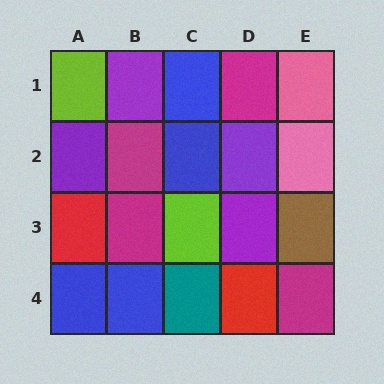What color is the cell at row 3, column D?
Purple.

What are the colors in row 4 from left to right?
Blue, blue, teal, red, magenta.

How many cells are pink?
2 cells are pink.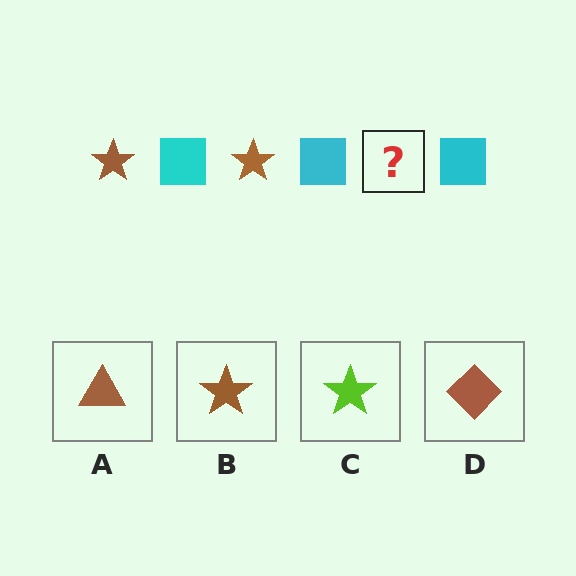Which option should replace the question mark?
Option B.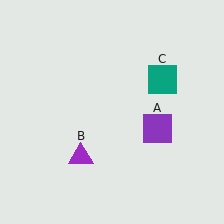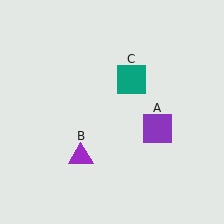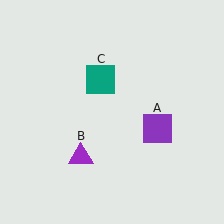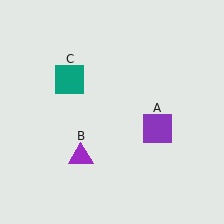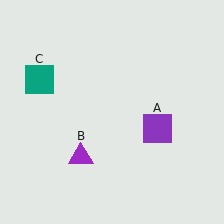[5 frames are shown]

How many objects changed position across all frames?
1 object changed position: teal square (object C).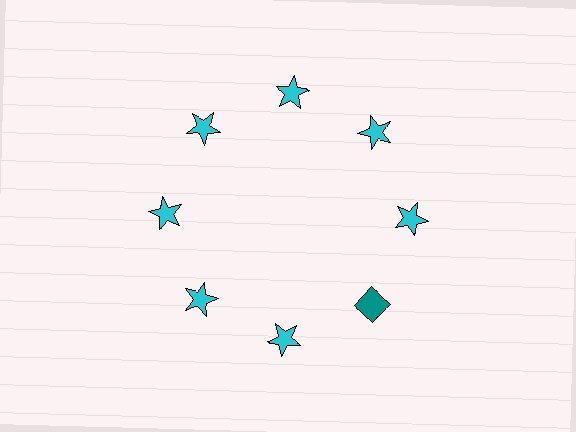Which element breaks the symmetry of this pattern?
The teal diamond at roughly the 4 o'clock position breaks the symmetry. All other shapes are cyan stars.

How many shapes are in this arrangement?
There are 8 shapes arranged in a ring pattern.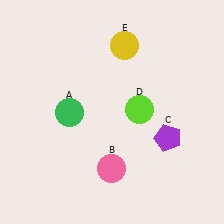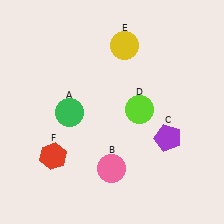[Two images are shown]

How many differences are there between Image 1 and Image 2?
There is 1 difference between the two images.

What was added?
A red hexagon (F) was added in Image 2.